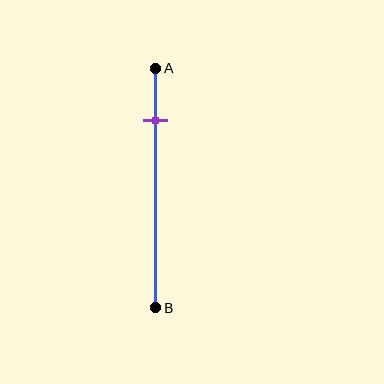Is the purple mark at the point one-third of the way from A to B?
No, the mark is at about 20% from A, not at the 33% one-third point.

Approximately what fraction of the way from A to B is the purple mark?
The purple mark is approximately 20% of the way from A to B.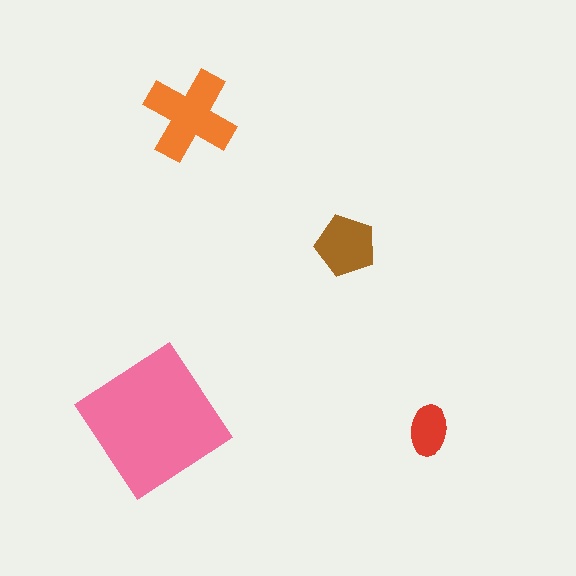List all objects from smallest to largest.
The red ellipse, the brown pentagon, the orange cross, the pink diamond.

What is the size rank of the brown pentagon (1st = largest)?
3rd.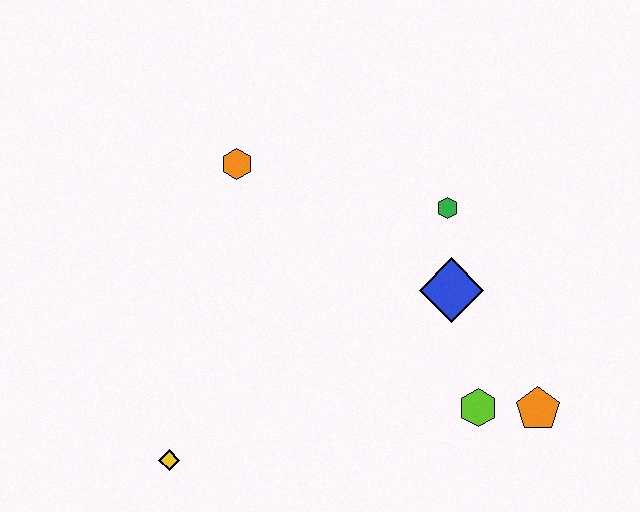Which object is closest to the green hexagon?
The blue diamond is closest to the green hexagon.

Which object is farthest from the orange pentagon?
The orange hexagon is farthest from the orange pentagon.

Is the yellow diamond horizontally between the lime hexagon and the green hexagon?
No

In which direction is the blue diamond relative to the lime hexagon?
The blue diamond is above the lime hexagon.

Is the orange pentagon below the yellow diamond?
No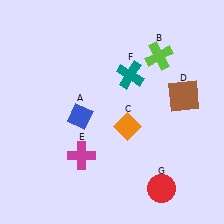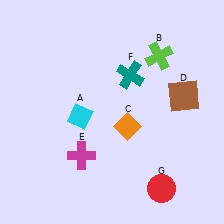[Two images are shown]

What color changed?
The diamond (A) changed from blue in Image 1 to cyan in Image 2.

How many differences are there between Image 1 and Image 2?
There is 1 difference between the two images.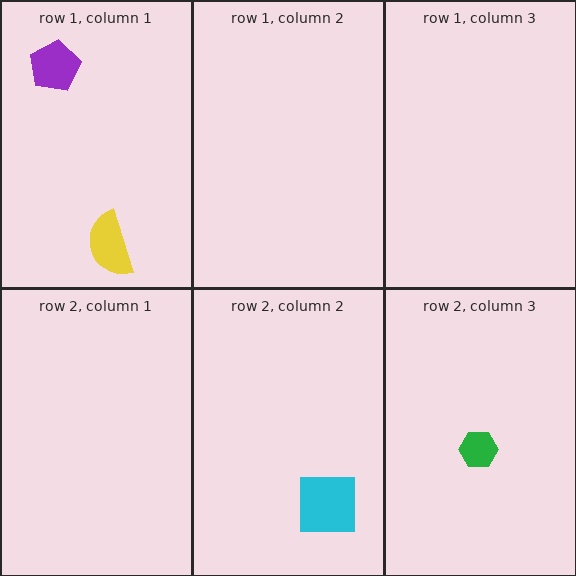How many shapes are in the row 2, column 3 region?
1.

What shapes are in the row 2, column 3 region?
The green hexagon.